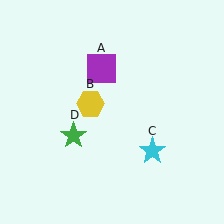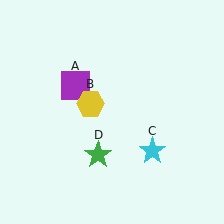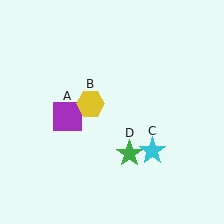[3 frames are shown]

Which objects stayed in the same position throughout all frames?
Yellow hexagon (object B) and cyan star (object C) remained stationary.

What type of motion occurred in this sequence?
The purple square (object A), green star (object D) rotated counterclockwise around the center of the scene.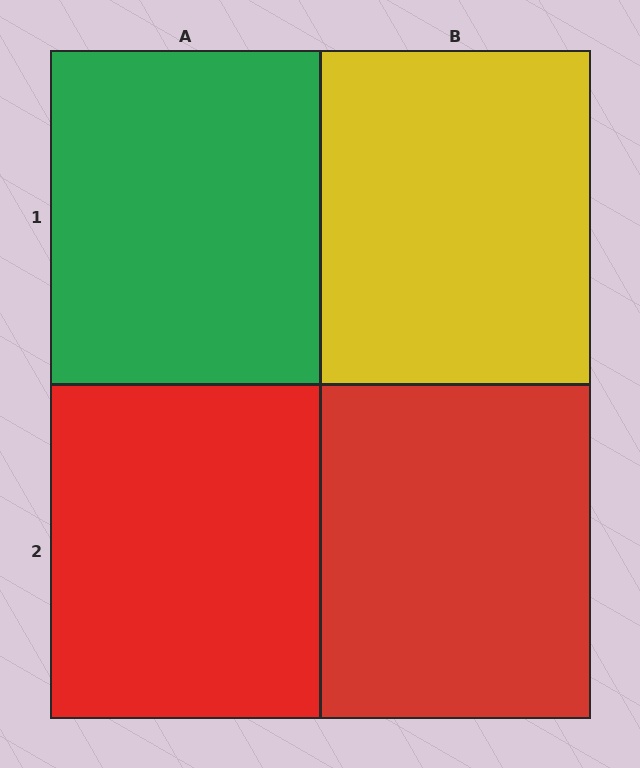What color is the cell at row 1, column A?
Green.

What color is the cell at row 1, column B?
Yellow.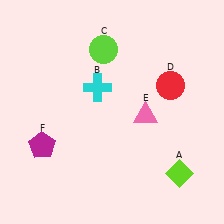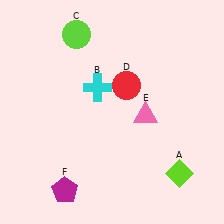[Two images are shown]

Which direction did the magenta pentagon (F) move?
The magenta pentagon (F) moved down.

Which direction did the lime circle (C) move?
The lime circle (C) moved left.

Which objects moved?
The objects that moved are: the lime circle (C), the red circle (D), the magenta pentagon (F).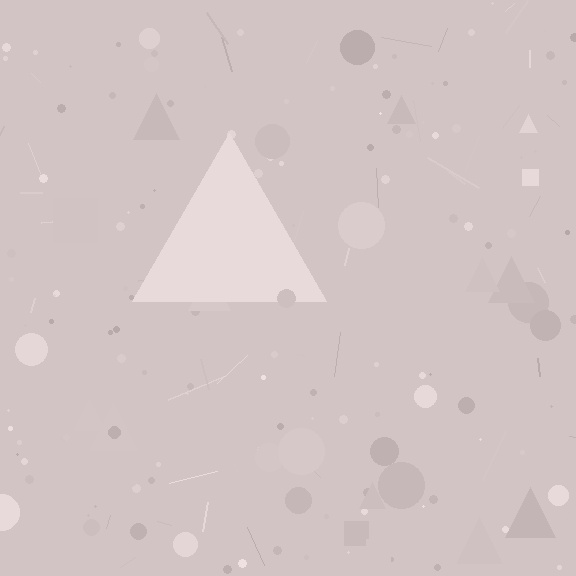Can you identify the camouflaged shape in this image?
The camouflaged shape is a triangle.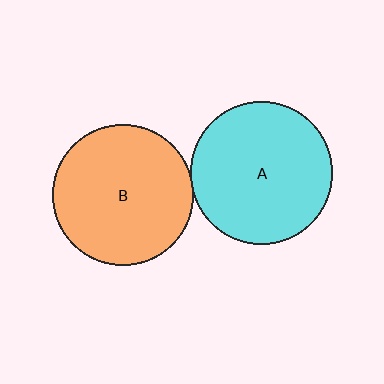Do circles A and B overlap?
Yes.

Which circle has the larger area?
Circle A (cyan).